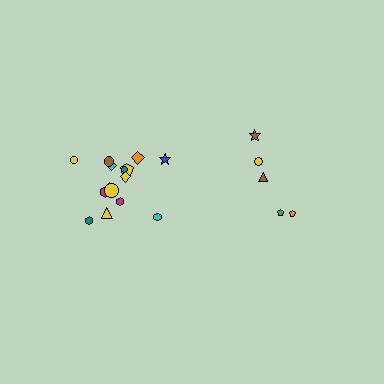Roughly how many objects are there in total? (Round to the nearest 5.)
Roughly 20 objects in total.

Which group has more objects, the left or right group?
The left group.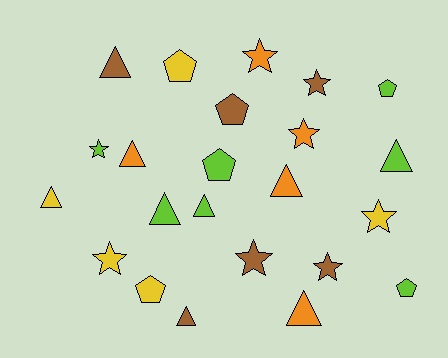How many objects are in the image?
There are 23 objects.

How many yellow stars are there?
There are 2 yellow stars.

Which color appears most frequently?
Lime, with 7 objects.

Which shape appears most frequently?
Triangle, with 9 objects.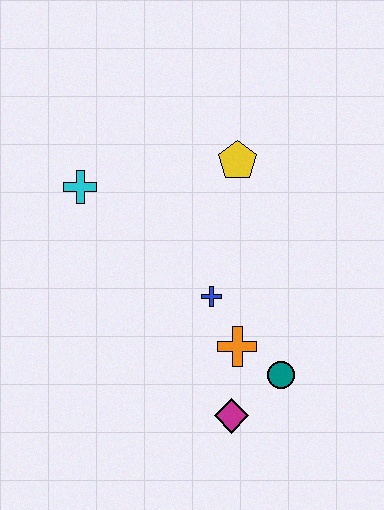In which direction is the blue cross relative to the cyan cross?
The blue cross is to the right of the cyan cross.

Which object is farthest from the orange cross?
The cyan cross is farthest from the orange cross.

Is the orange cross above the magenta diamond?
Yes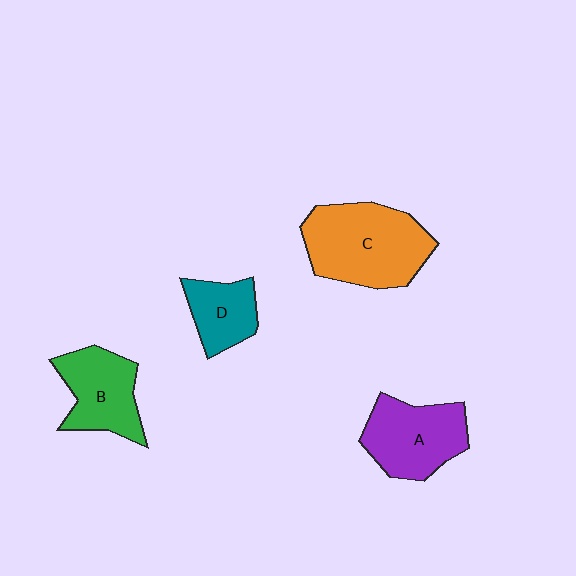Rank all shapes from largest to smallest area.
From largest to smallest: C (orange), A (purple), B (green), D (teal).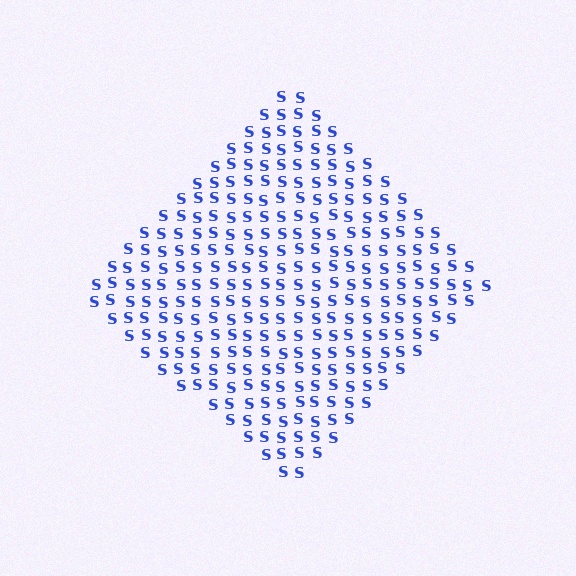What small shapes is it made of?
It is made of small letter S's.